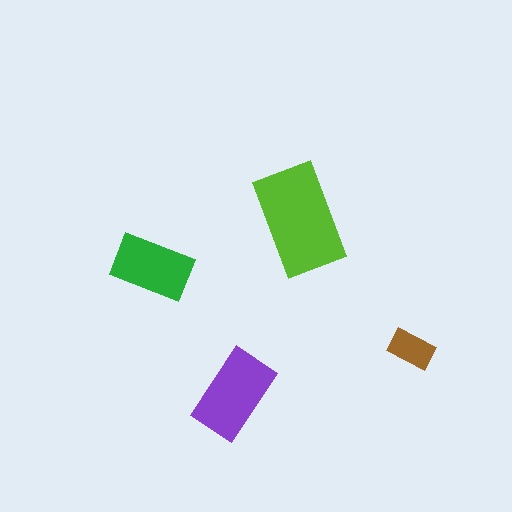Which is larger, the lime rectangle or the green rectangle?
The lime one.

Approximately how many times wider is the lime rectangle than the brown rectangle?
About 2.5 times wider.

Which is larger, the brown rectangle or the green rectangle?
The green one.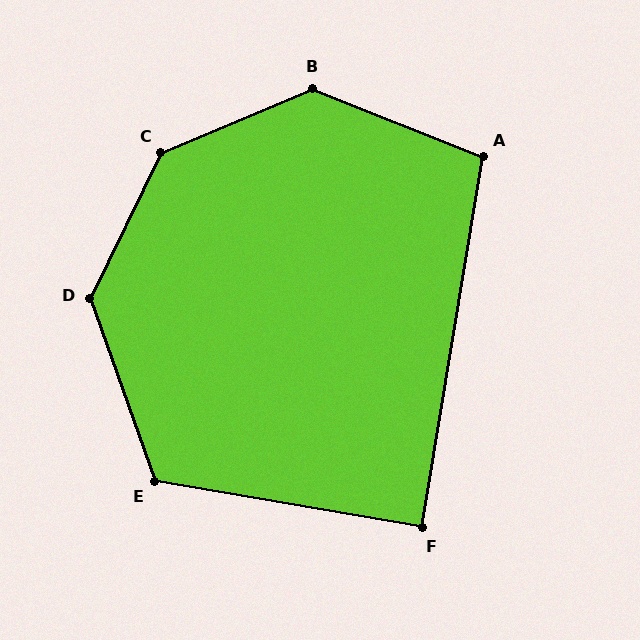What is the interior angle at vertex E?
Approximately 119 degrees (obtuse).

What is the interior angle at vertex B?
Approximately 136 degrees (obtuse).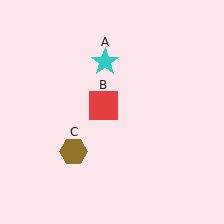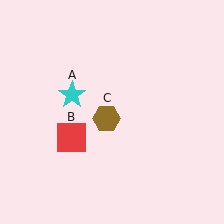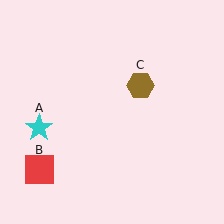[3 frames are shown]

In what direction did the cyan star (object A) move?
The cyan star (object A) moved down and to the left.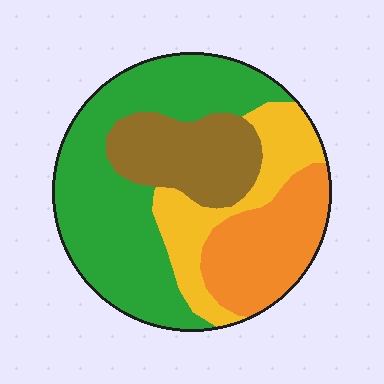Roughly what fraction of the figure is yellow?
Yellow takes up about one sixth (1/6) of the figure.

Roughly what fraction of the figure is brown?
Brown covers around 20% of the figure.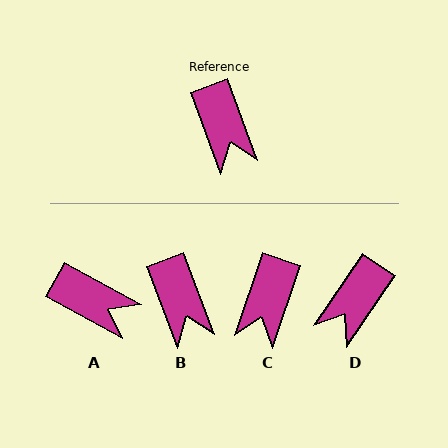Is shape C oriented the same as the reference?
No, it is off by about 39 degrees.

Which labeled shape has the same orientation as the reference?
B.